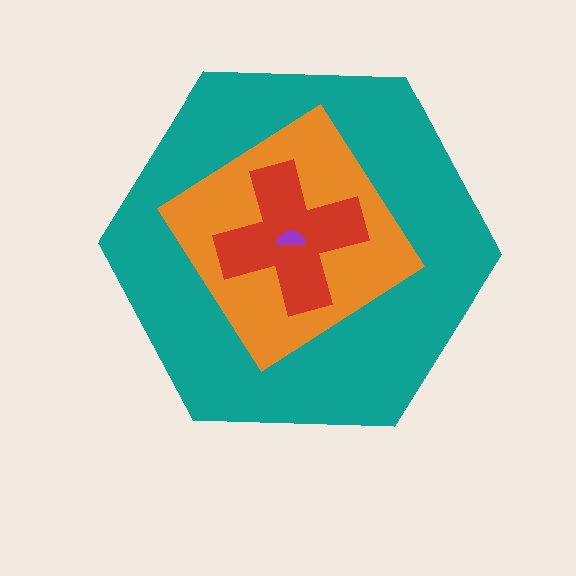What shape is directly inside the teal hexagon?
The orange diamond.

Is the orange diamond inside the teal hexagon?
Yes.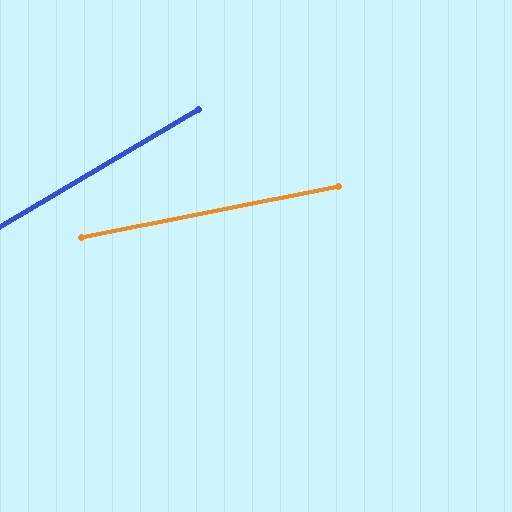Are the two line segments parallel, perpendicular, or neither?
Neither parallel nor perpendicular — they differ by about 19°.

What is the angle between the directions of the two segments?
Approximately 19 degrees.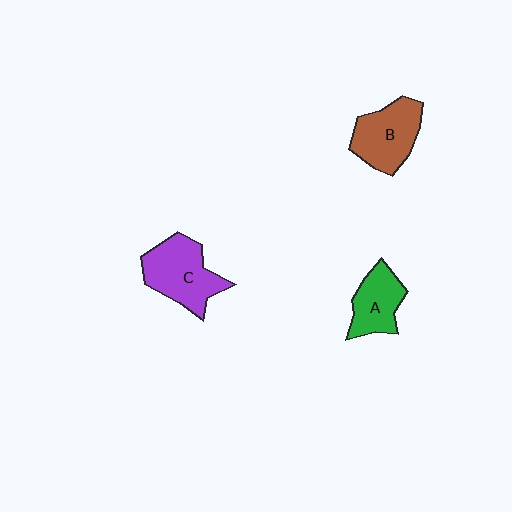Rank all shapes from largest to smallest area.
From largest to smallest: C (purple), B (brown), A (green).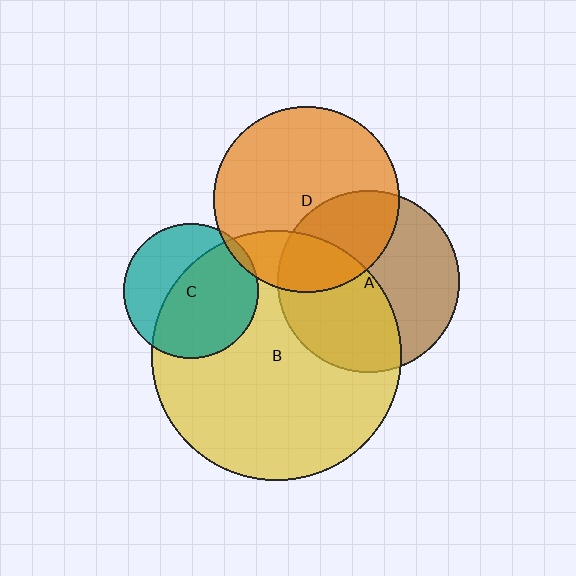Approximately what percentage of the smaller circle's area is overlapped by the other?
Approximately 35%.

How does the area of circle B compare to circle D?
Approximately 1.8 times.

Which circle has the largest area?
Circle B (yellow).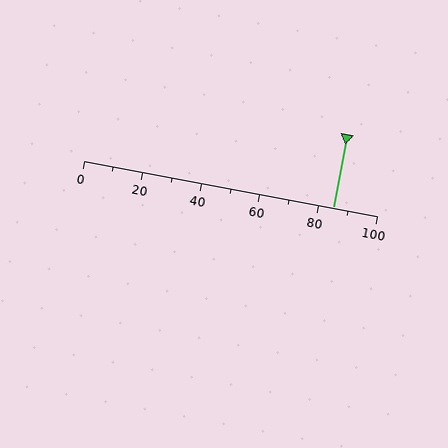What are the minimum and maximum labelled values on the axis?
The axis runs from 0 to 100.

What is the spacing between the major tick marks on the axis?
The major ticks are spaced 20 apart.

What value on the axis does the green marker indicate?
The marker indicates approximately 85.